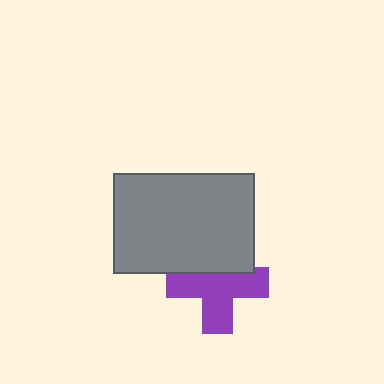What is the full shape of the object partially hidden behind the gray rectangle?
The partially hidden object is a purple cross.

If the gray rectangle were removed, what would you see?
You would see the complete purple cross.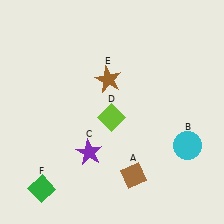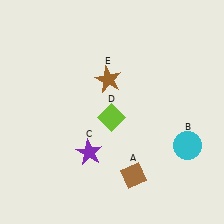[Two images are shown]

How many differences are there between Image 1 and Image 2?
There is 1 difference between the two images.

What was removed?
The green diamond (F) was removed in Image 2.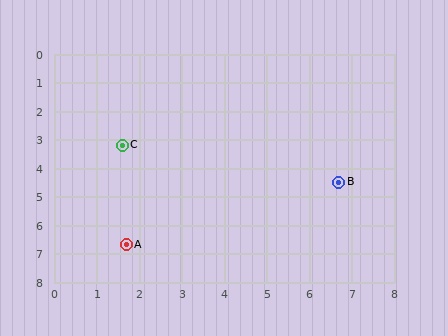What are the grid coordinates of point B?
Point B is at approximately (6.7, 4.5).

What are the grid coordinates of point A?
Point A is at approximately (1.7, 6.7).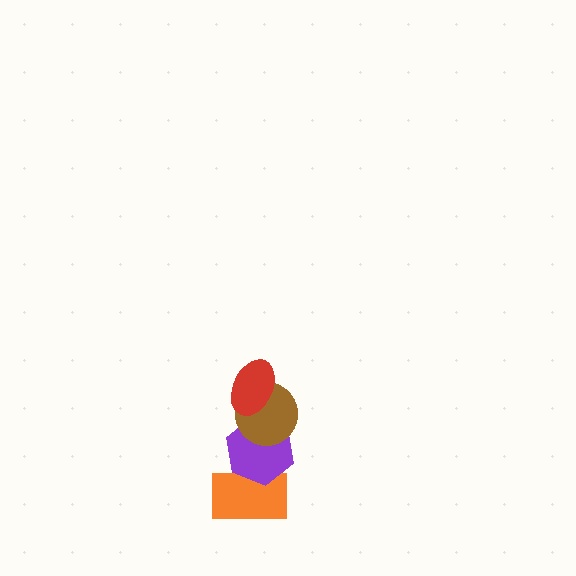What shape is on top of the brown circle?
The red ellipse is on top of the brown circle.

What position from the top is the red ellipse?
The red ellipse is 1st from the top.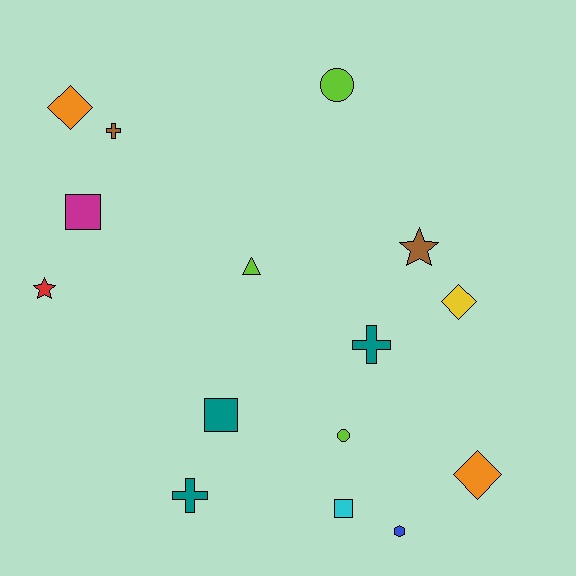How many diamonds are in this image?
There are 3 diamonds.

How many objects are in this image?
There are 15 objects.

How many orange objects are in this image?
There are 2 orange objects.